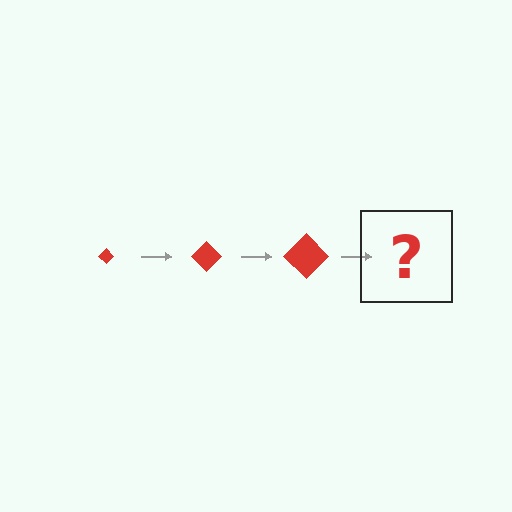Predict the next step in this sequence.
The next step is a red diamond, larger than the previous one.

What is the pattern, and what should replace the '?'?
The pattern is that the diamond gets progressively larger each step. The '?' should be a red diamond, larger than the previous one.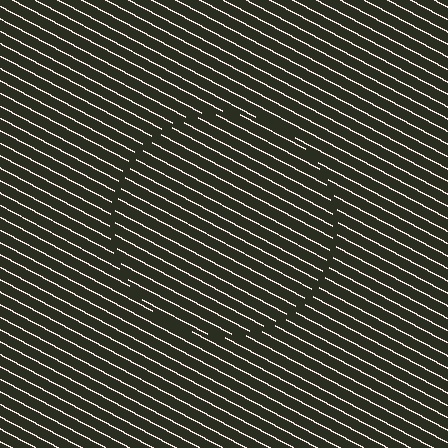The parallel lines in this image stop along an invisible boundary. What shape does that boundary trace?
An illusory circle. The interior of the shape contains the same grating, shifted by half a period — the contour is defined by the phase discontinuity where line-ends from the inner and outer gratings abut.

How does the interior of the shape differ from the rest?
The interior of the shape contains the same grating, shifted by half a period — the contour is defined by the phase discontinuity where line-ends from the inner and outer gratings abut.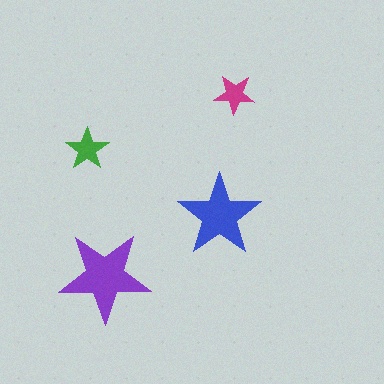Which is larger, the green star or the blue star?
The blue one.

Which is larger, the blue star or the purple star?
The purple one.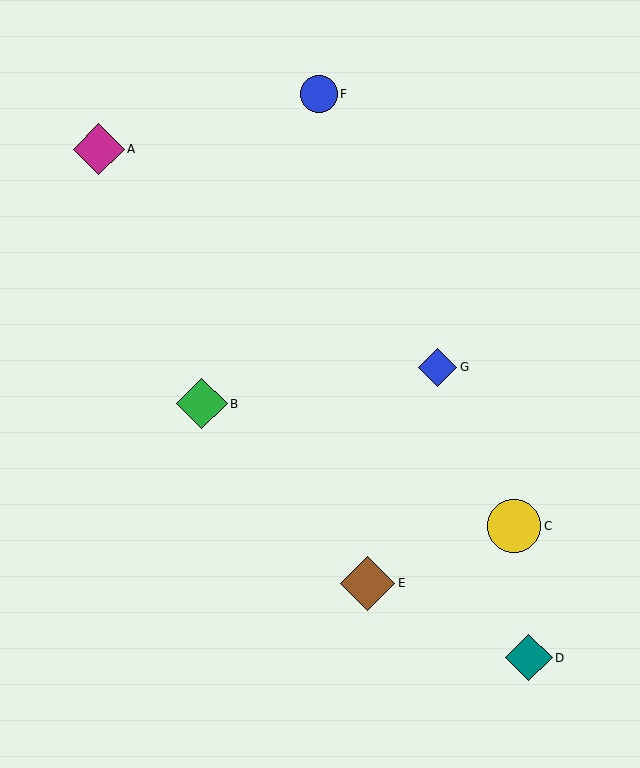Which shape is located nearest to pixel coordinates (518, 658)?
The teal diamond (labeled D) at (529, 658) is nearest to that location.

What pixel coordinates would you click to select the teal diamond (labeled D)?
Click at (529, 658) to select the teal diamond D.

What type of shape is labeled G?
Shape G is a blue diamond.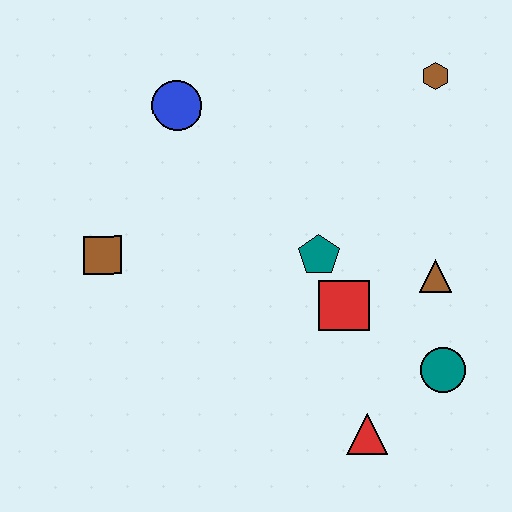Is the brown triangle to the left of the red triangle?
No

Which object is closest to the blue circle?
The brown square is closest to the blue circle.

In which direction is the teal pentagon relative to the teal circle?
The teal pentagon is to the left of the teal circle.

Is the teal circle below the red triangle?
No